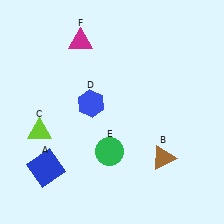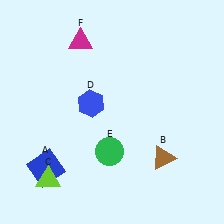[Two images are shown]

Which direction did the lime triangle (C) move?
The lime triangle (C) moved down.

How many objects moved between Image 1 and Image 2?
1 object moved between the two images.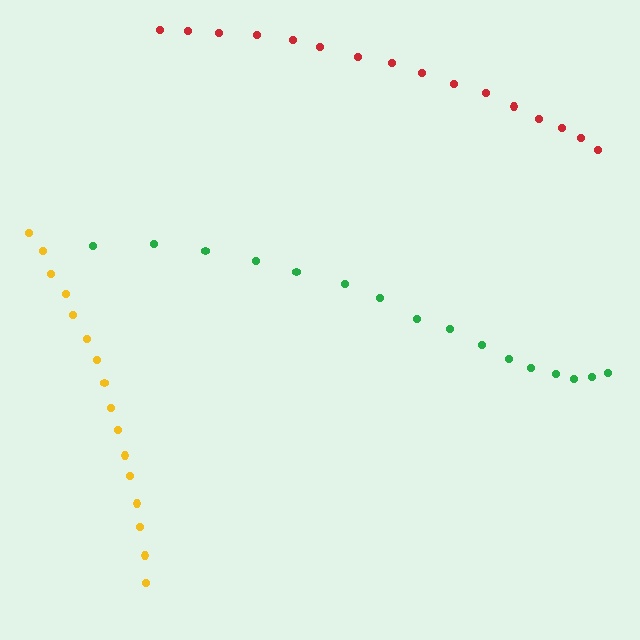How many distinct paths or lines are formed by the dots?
There are 3 distinct paths.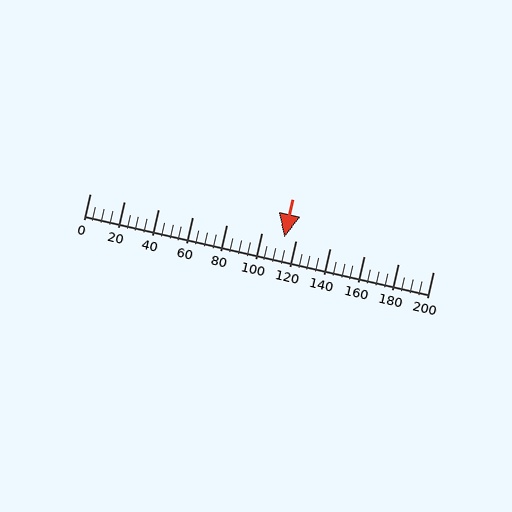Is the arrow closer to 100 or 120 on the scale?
The arrow is closer to 120.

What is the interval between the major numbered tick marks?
The major tick marks are spaced 20 units apart.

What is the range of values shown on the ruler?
The ruler shows values from 0 to 200.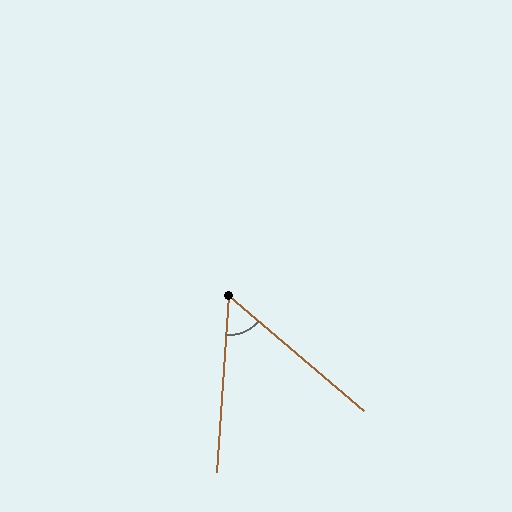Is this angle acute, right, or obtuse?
It is acute.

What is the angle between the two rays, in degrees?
Approximately 54 degrees.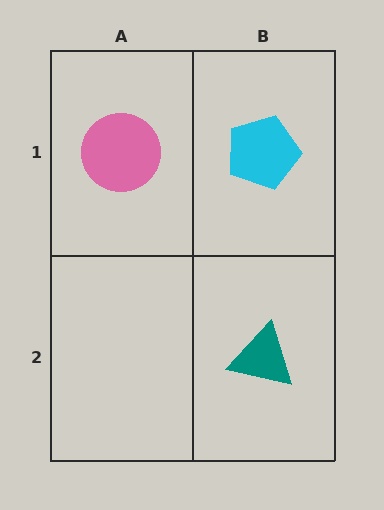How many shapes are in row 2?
1 shape.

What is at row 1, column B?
A cyan pentagon.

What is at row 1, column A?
A pink circle.